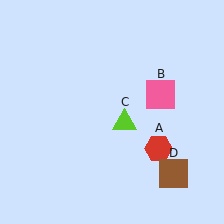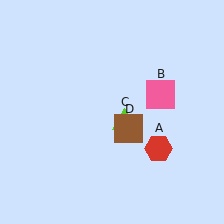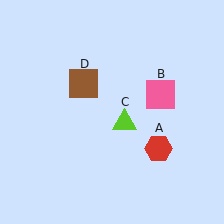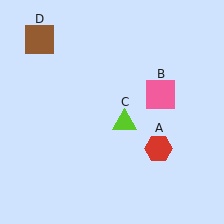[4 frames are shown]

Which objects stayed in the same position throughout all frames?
Red hexagon (object A) and pink square (object B) and lime triangle (object C) remained stationary.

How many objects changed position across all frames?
1 object changed position: brown square (object D).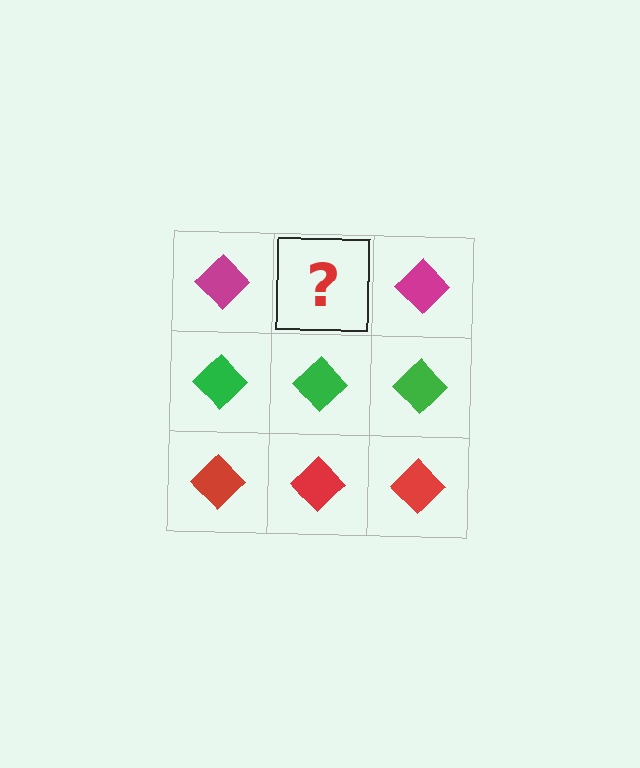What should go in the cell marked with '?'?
The missing cell should contain a magenta diamond.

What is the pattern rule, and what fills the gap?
The rule is that each row has a consistent color. The gap should be filled with a magenta diamond.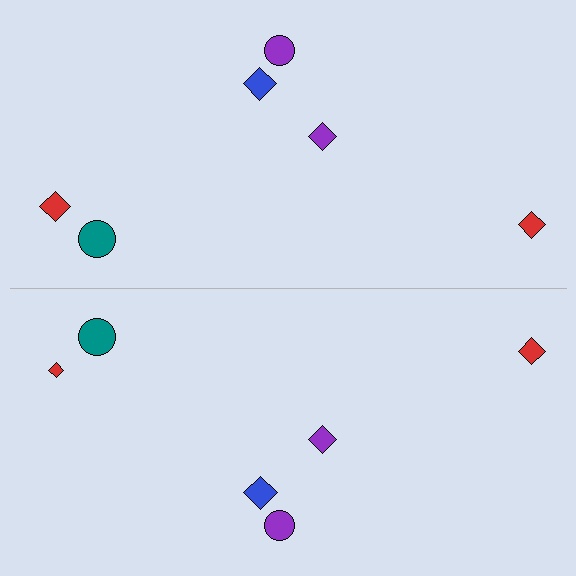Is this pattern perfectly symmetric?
No, the pattern is not perfectly symmetric. The red diamond on the bottom side has a different size than its mirror counterpart.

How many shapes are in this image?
There are 12 shapes in this image.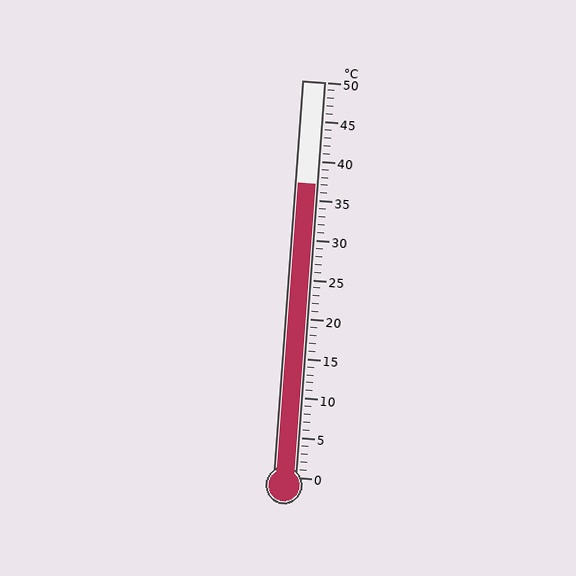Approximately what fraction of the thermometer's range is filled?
The thermometer is filled to approximately 75% of its range.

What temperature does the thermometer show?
The thermometer shows approximately 37°C.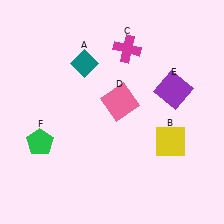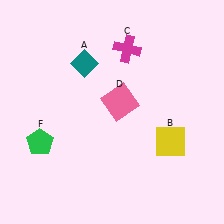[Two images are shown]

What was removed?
The purple square (E) was removed in Image 2.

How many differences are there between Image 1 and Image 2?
There is 1 difference between the two images.